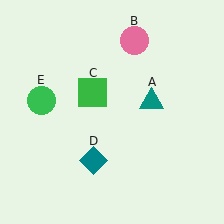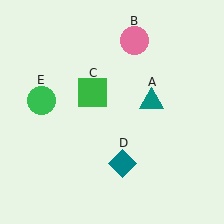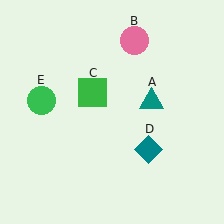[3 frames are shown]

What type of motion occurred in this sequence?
The teal diamond (object D) rotated counterclockwise around the center of the scene.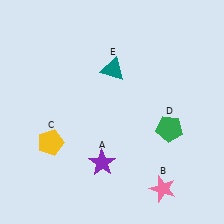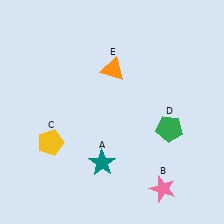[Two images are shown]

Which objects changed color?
A changed from purple to teal. E changed from teal to orange.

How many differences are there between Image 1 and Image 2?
There are 2 differences between the two images.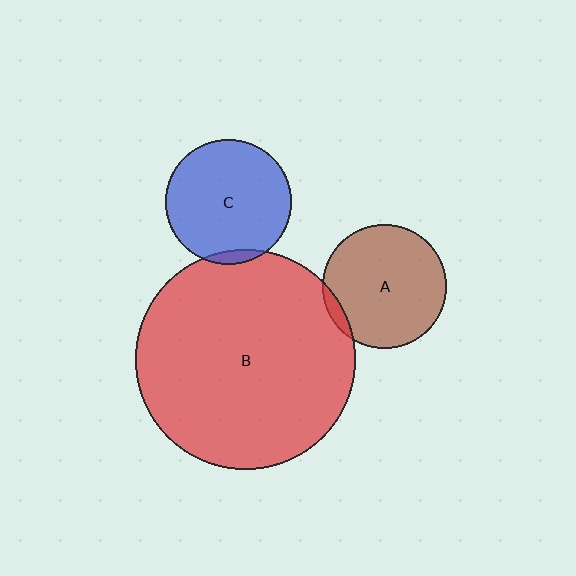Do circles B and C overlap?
Yes.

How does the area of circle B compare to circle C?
Approximately 3.1 times.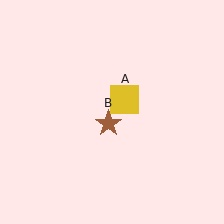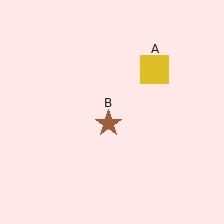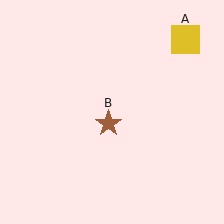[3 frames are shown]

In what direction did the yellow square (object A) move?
The yellow square (object A) moved up and to the right.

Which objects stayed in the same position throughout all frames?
Brown star (object B) remained stationary.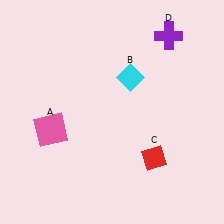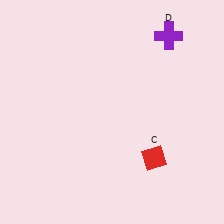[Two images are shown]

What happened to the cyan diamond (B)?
The cyan diamond (B) was removed in Image 2. It was in the top-right area of Image 1.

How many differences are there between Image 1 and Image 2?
There are 2 differences between the two images.